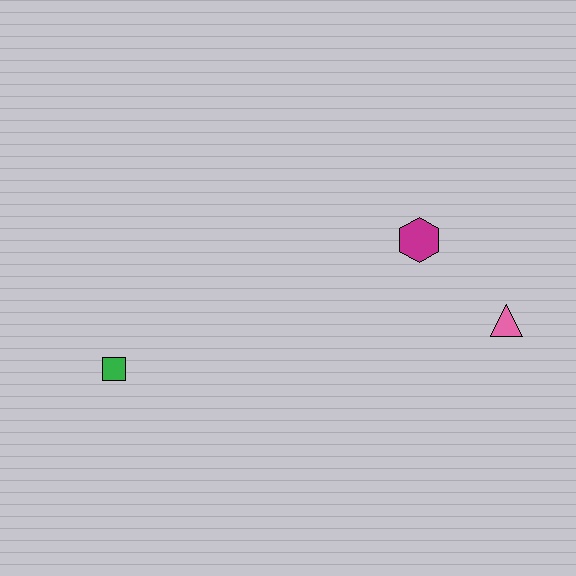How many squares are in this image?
There is 1 square.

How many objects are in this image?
There are 3 objects.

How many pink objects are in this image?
There is 1 pink object.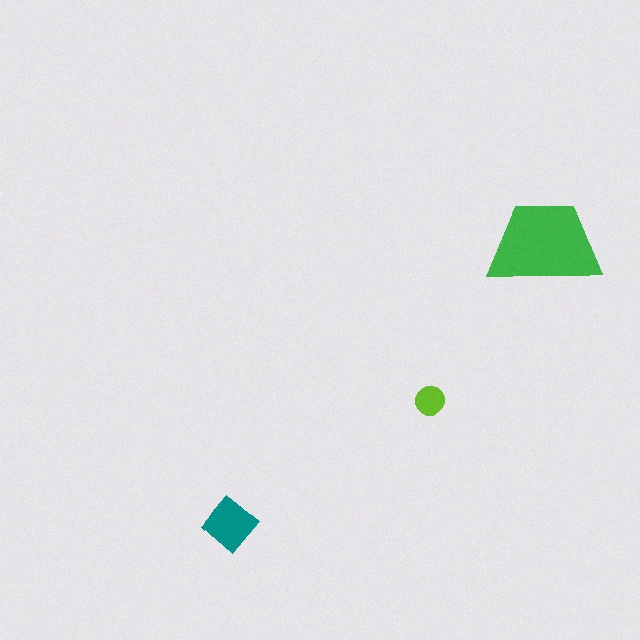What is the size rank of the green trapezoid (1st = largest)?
1st.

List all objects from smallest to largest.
The lime circle, the teal diamond, the green trapezoid.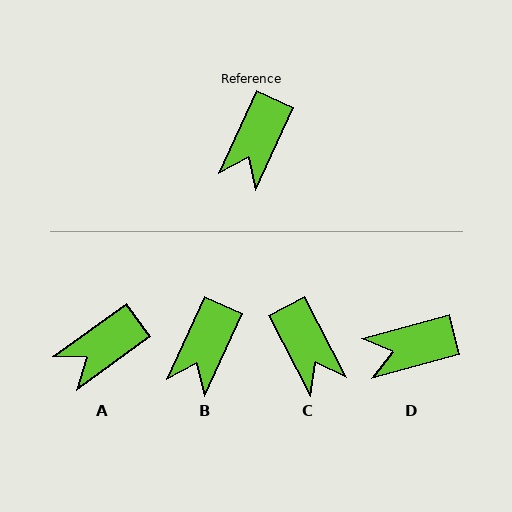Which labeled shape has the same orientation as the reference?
B.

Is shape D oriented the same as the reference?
No, it is off by about 51 degrees.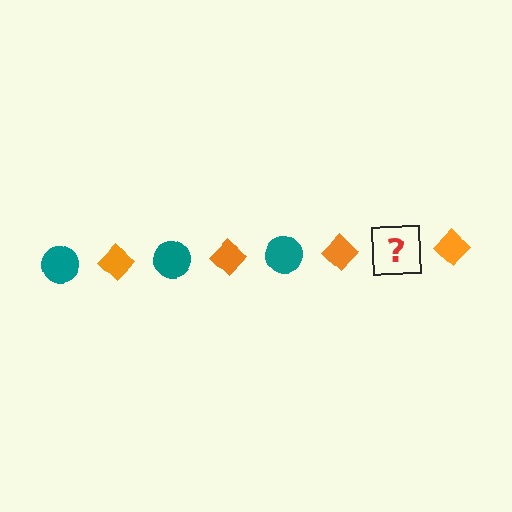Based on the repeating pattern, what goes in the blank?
The blank should be a teal circle.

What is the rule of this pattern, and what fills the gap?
The rule is that the pattern alternates between teal circle and orange diamond. The gap should be filled with a teal circle.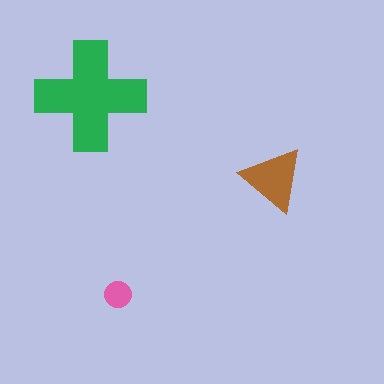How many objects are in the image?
There are 3 objects in the image.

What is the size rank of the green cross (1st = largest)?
1st.